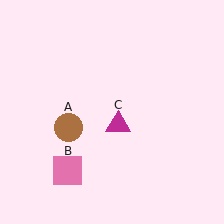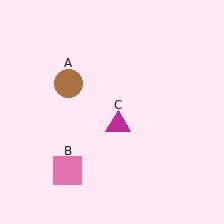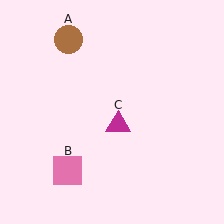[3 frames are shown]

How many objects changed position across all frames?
1 object changed position: brown circle (object A).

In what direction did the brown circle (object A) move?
The brown circle (object A) moved up.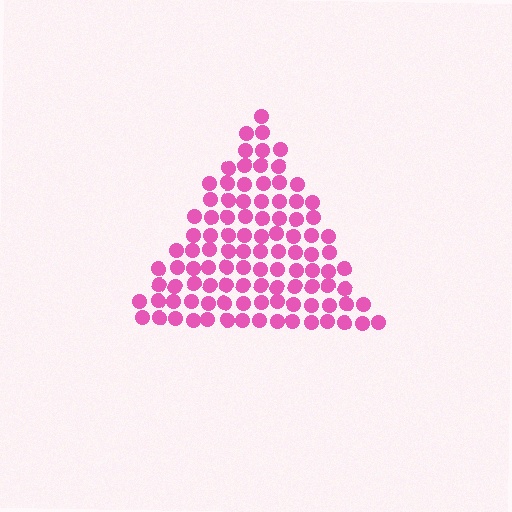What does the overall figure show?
The overall figure shows a triangle.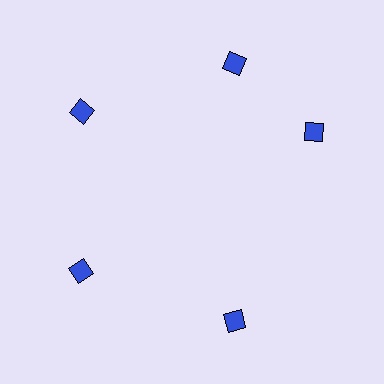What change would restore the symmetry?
The symmetry would be restored by rotating it back into even spacing with its neighbors so that all 5 diamonds sit at equal angles and equal distance from the center.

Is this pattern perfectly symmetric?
No. The 5 blue diamonds are arranged in a ring, but one element near the 3 o'clock position is rotated out of alignment along the ring, breaking the 5-fold rotational symmetry.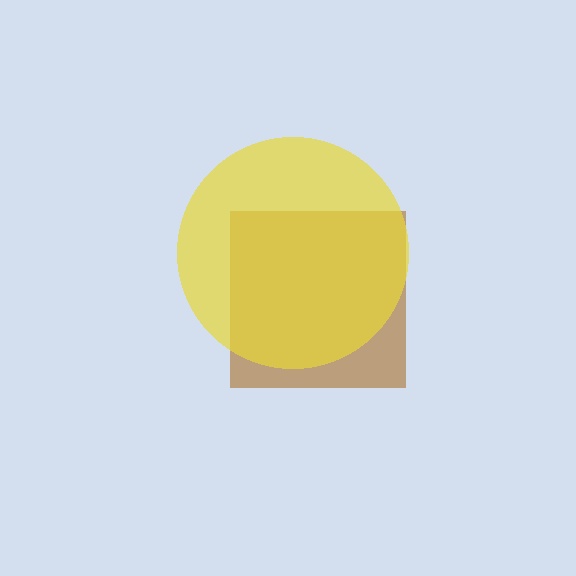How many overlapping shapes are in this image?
There are 2 overlapping shapes in the image.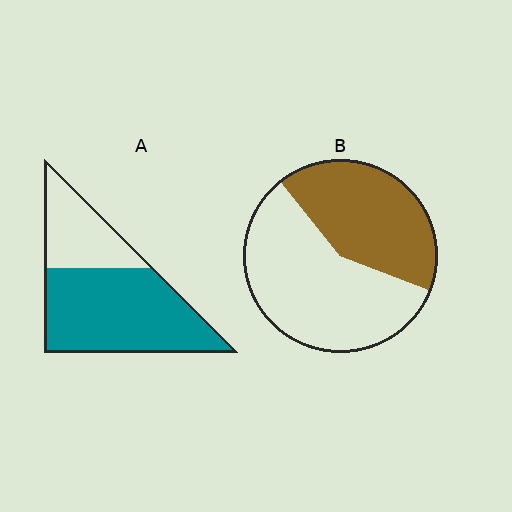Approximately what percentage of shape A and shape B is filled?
A is approximately 70% and B is approximately 40%.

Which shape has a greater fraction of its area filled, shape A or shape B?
Shape A.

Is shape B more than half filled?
No.